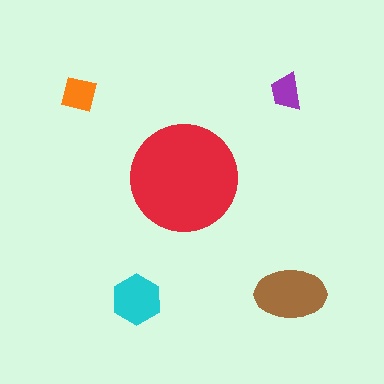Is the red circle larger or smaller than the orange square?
Larger.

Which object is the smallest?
The purple trapezoid.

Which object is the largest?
The red circle.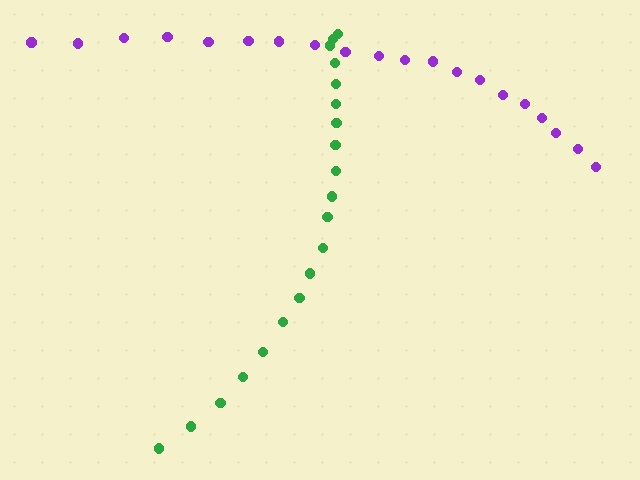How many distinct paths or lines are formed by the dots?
There are 2 distinct paths.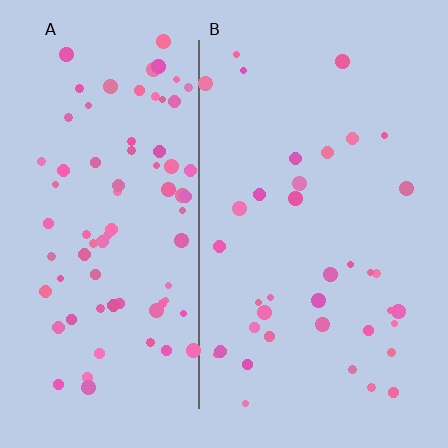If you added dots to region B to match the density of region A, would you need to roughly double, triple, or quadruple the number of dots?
Approximately double.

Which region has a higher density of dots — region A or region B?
A (the left).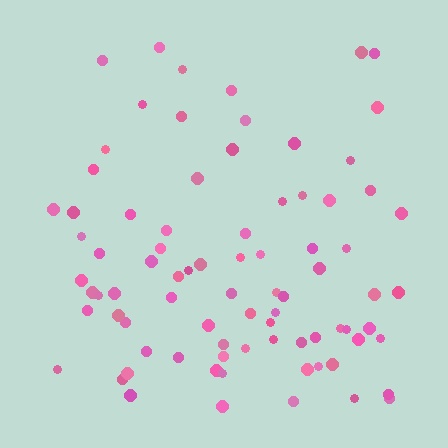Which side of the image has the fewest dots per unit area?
The top.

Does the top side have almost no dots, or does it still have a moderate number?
Still a moderate number, just noticeably fewer than the bottom.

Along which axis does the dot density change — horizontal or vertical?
Vertical.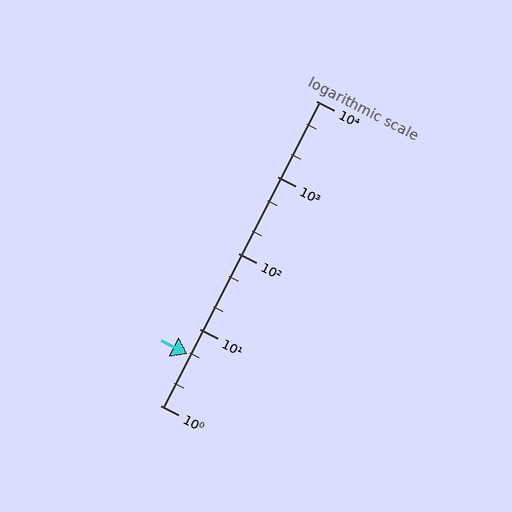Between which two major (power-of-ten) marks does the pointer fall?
The pointer is between 1 and 10.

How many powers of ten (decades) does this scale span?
The scale spans 4 decades, from 1 to 10000.